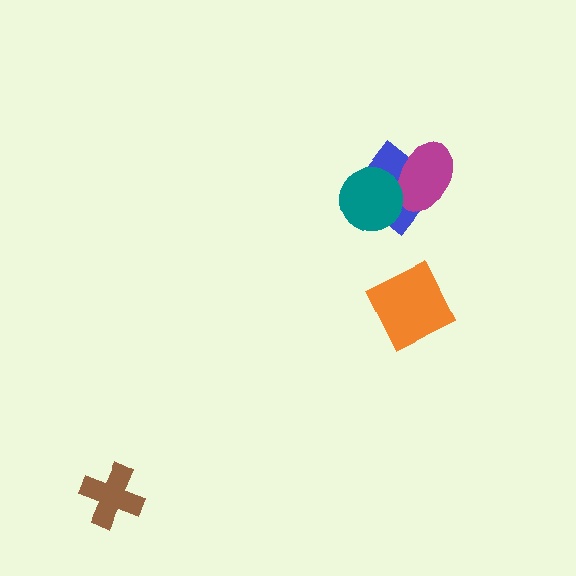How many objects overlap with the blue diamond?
2 objects overlap with the blue diamond.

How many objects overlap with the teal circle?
2 objects overlap with the teal circle.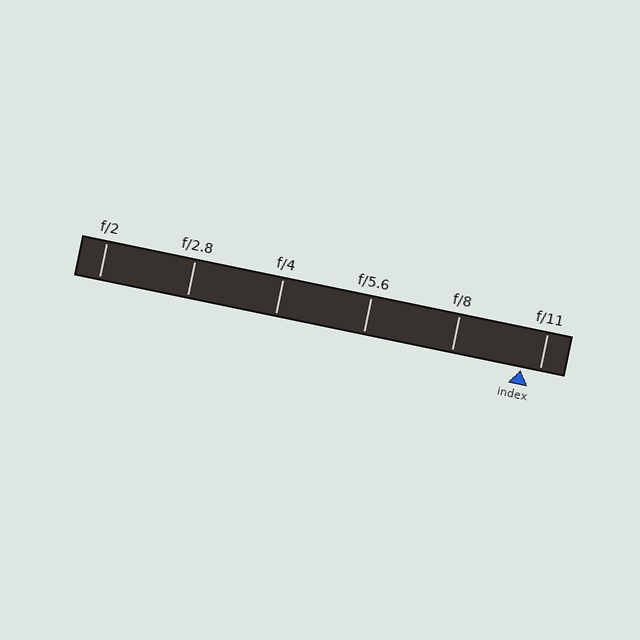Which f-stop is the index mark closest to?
The index mark is closest to f/11.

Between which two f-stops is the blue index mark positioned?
The index mark is between f/8 and f/11.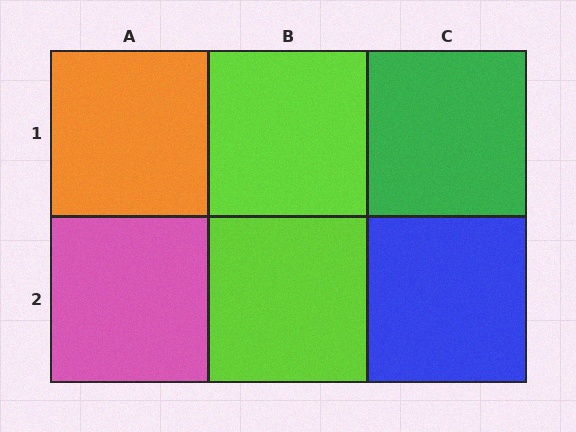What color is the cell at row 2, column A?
Pink.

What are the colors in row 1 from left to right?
Orange, lime, green.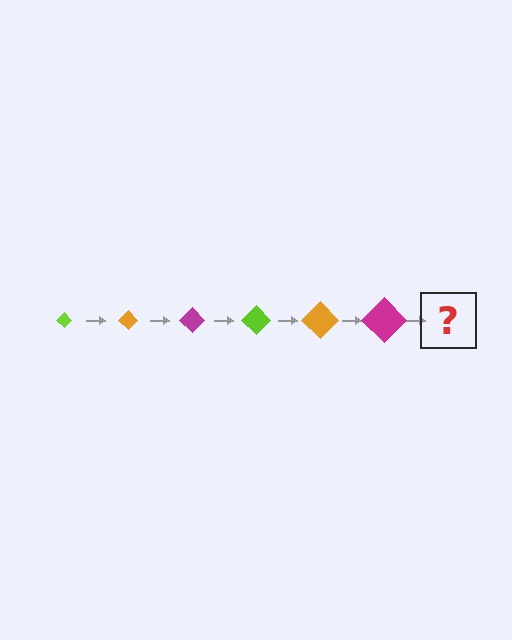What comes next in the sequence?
The next element should be a lime diamond, larger than the previous one.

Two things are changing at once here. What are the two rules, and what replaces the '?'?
The two rules are that the diamond grows larger each step and the color cycles through lime, orange, and magenta. The '?' should be a lime diamond, larger than the previous one.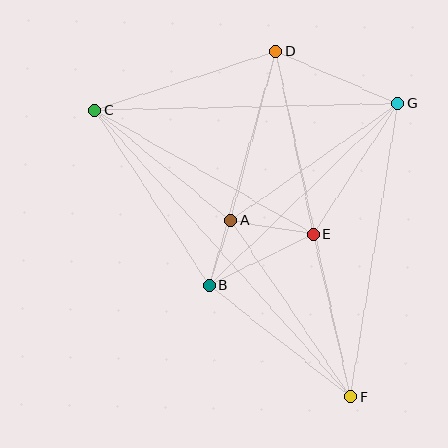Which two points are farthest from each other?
Points C and F are farthest from each other.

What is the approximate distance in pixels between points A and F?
The distance between A and F is approximately 213 pixels.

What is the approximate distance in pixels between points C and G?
The distance between C and G is approximately 303 pixels.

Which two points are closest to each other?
Points A and B are closest to each other.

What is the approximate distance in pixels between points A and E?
The distance between A and E is approximately 84 pixels.